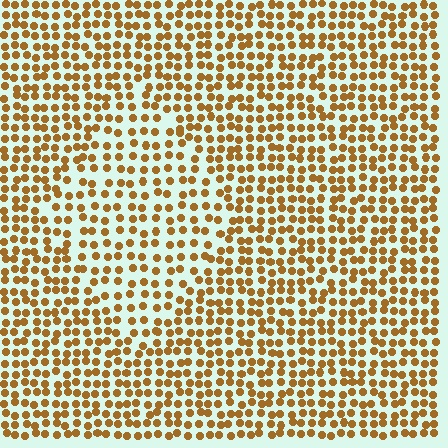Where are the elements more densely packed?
The elements are more densely packed outside the diamond boundary.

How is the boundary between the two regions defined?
The boundary is defined by a change in element density (approximately 1.5x ratio). All elements are the same color, size, and shape.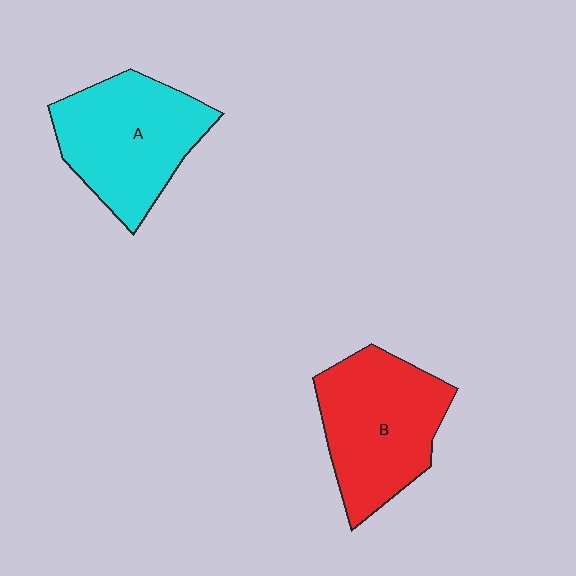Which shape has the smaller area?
Shape A (cyan).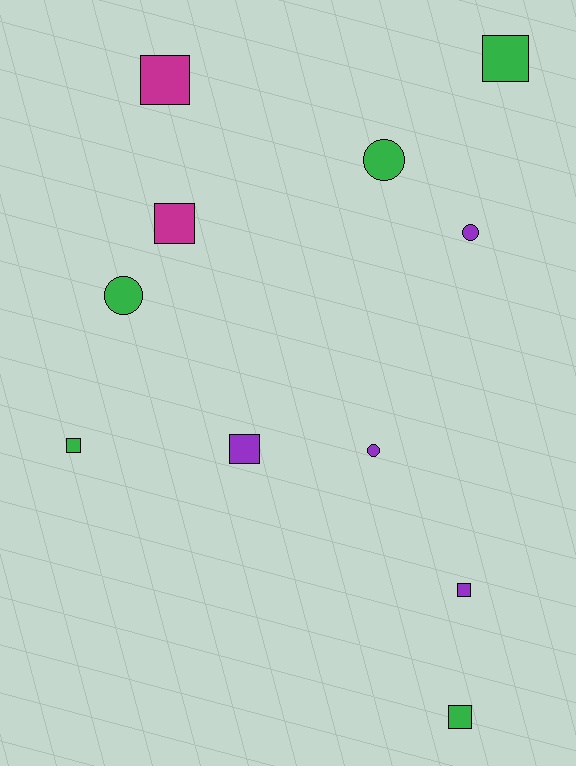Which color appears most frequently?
Green, with 5 objects.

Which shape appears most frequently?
Square, with 7 objects.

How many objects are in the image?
There are 11 objects.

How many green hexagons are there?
There are no green hexagons.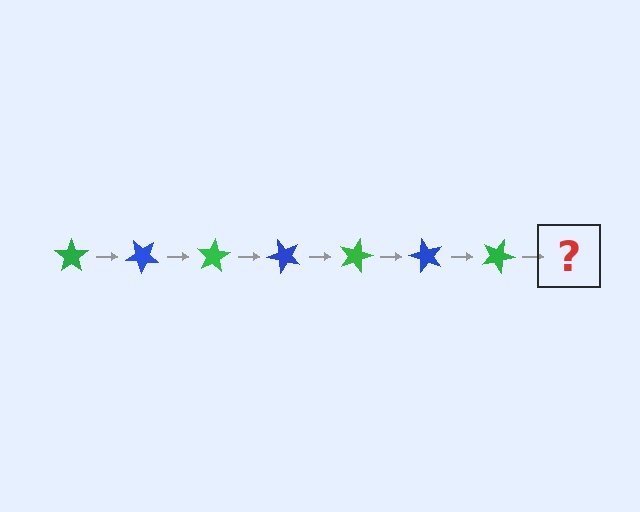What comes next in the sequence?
The next element should be a blue star, rotated 280 degrees from the start.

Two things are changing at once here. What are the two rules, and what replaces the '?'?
The two rules are that it rotates 40 degrees each step and the color cycles through green and blue. The '?' should be a blue star, rotated 280 degrees from the start.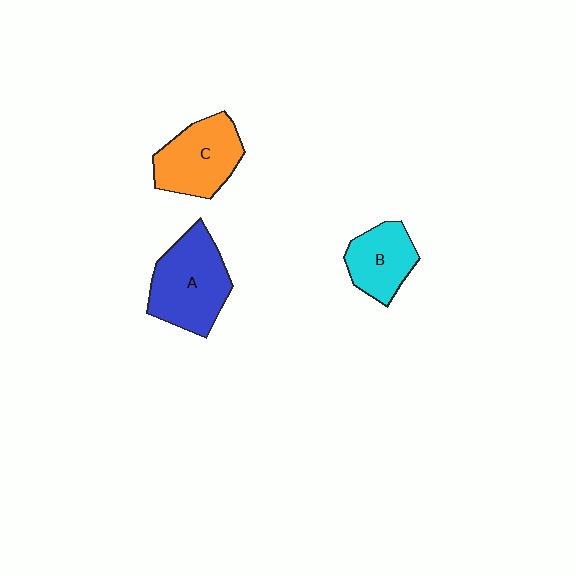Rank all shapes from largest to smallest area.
From largest to smallest: A (blue), C (orange), B (cyan).